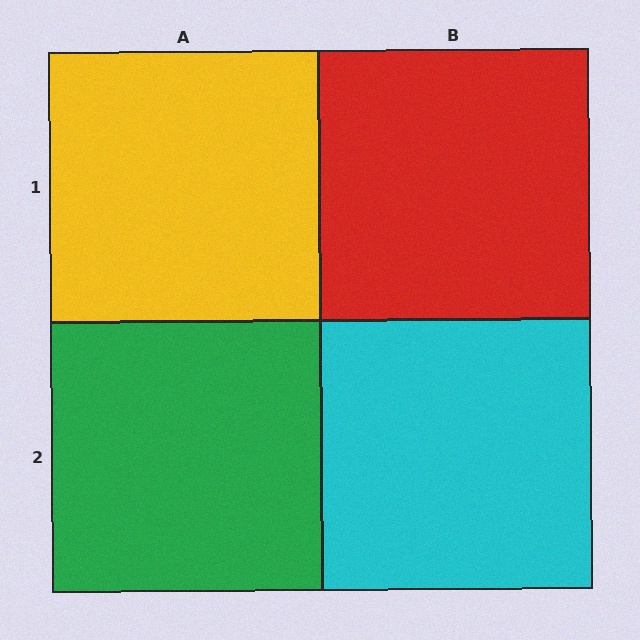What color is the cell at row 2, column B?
Cyan.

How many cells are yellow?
1 cell is yellow.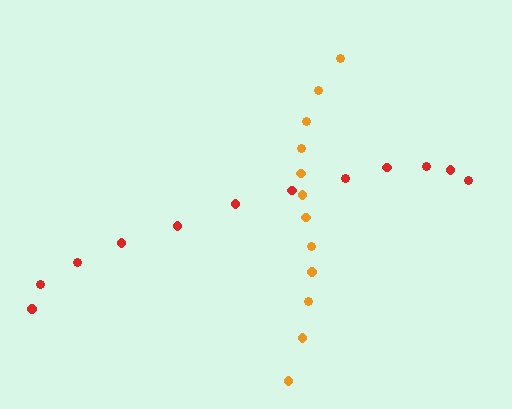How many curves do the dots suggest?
There are 2 distinct paths.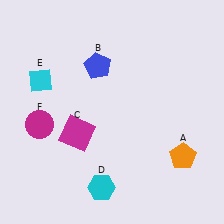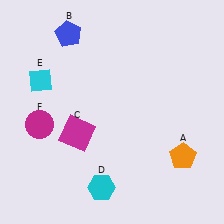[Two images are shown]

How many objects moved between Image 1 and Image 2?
1 object moved between the two images.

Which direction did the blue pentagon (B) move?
The blue pentagon (B) moved up.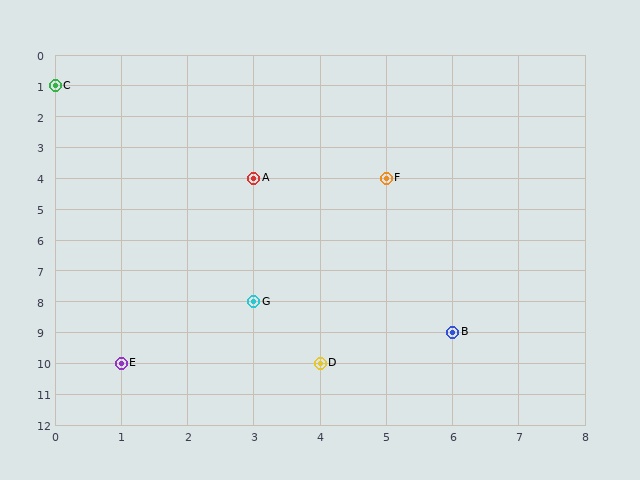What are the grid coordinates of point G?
Point G is at grid coordinates (3, 8).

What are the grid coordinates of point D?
Point D is at grid coordinates (4, 10).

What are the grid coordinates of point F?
Point F is at grid coordinates (5, 4).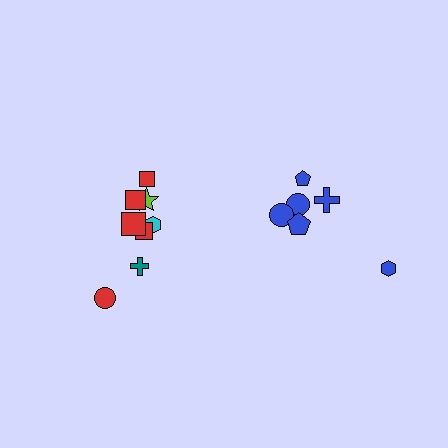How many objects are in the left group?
There are 8 objects.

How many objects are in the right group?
There are 6 objects.